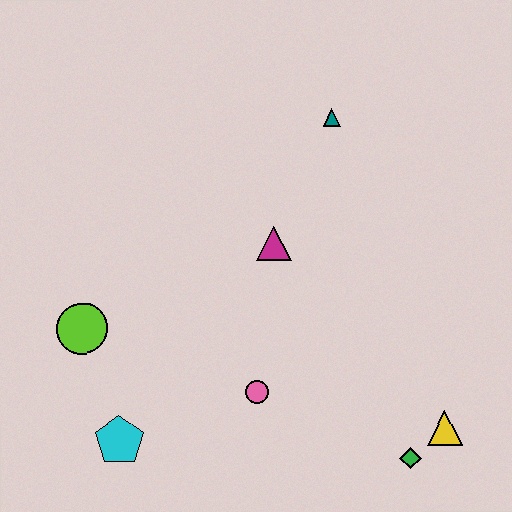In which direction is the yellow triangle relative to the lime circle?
The yellow triangle is to the right of the lime circle.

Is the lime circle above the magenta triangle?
No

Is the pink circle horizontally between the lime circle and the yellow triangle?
Yes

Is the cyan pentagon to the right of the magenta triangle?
No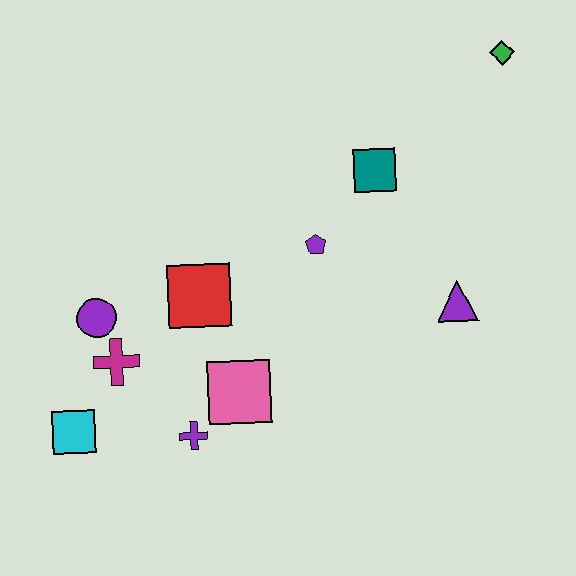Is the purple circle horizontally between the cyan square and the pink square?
Yes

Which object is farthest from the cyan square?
The green diamond is farthest from the cyan square.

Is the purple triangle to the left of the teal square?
No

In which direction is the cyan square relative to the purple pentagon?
The cyan square is to the left of the purple pentagon.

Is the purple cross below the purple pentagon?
Yes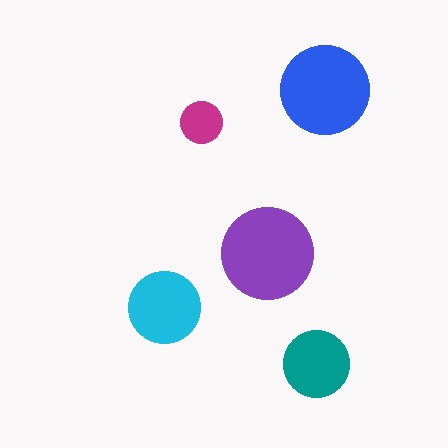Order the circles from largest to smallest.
the purple one, the blue one, the cyan one, the teal one, the magenta one.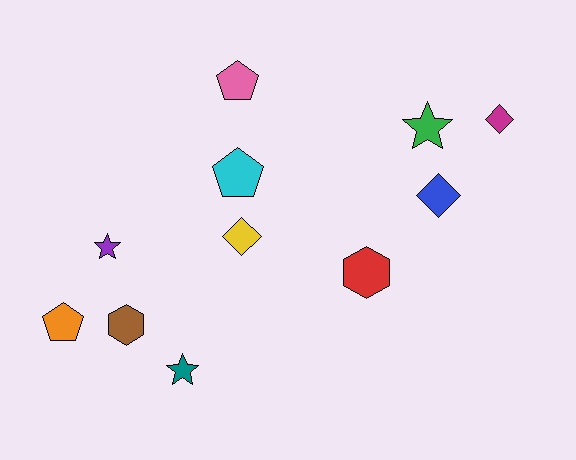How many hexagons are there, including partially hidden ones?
There are 2 hexagons.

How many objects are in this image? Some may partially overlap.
There are 11 objects.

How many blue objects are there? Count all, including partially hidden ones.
There is 1 blue object.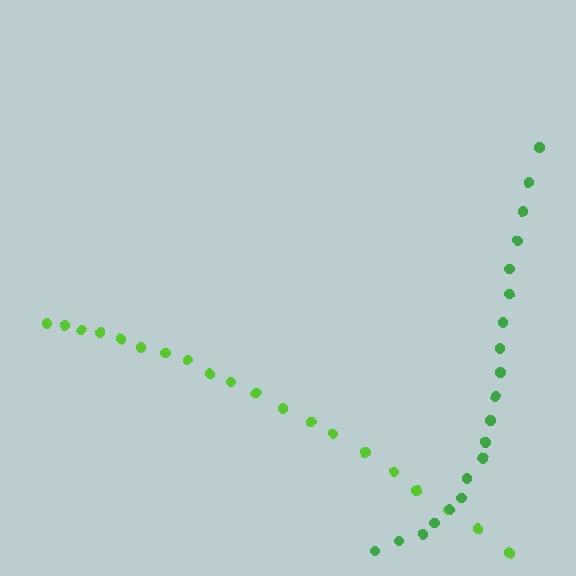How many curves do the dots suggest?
There are 2 distinct paths.